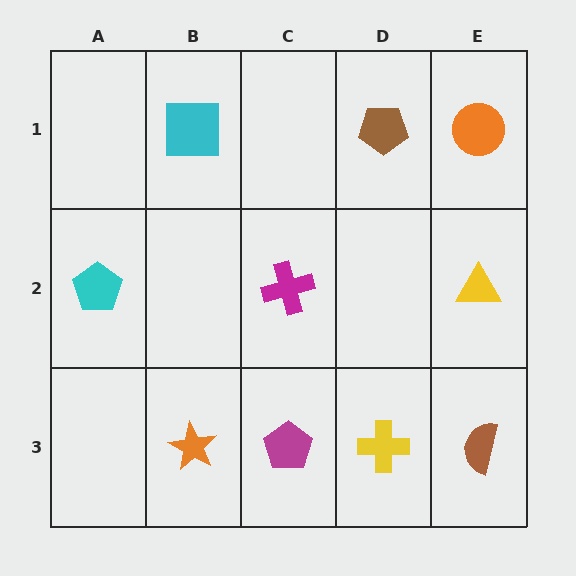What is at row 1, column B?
A cyan square.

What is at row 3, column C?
A magenta pentagon.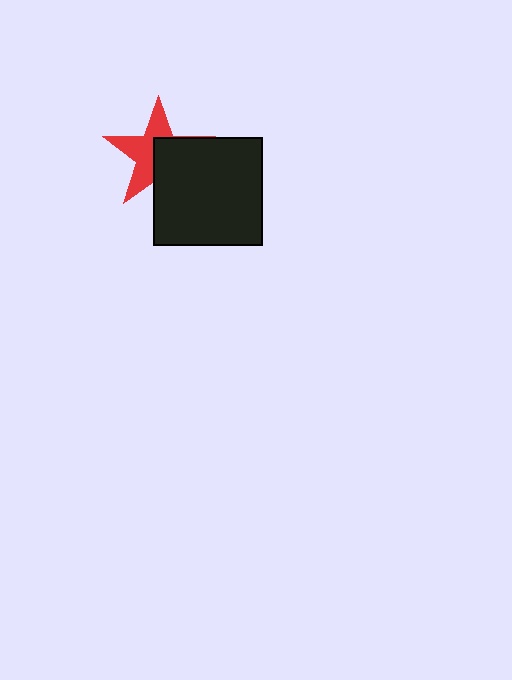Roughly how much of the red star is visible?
About half of it is visible (roughly 54%).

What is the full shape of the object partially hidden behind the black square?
The partially hidden object is a red star.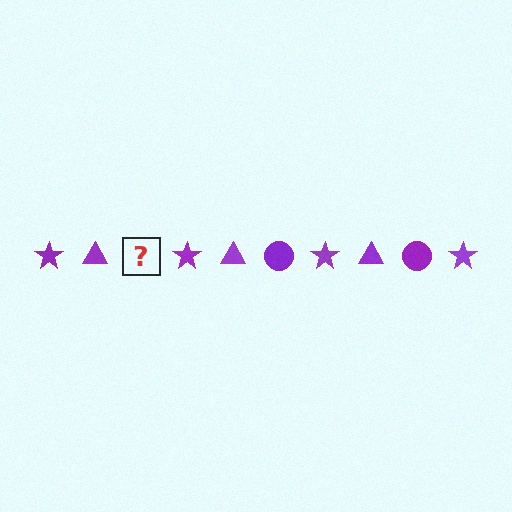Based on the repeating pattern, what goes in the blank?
The blank should be a purple circle.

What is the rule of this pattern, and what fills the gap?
The rule is that the pattern cycles through star, triangle, circle shapes in purple. The gap should be filled with a purple circle.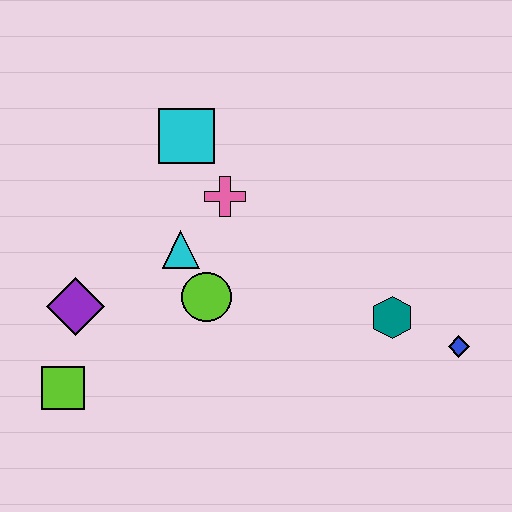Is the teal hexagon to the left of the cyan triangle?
No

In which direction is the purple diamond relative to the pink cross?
The purple diamond is to the left of the pink cross.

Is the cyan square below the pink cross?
No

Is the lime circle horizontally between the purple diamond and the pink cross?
Yes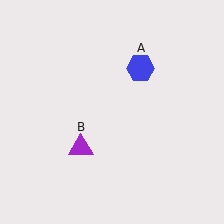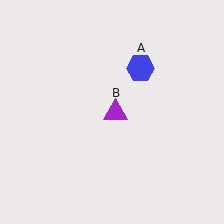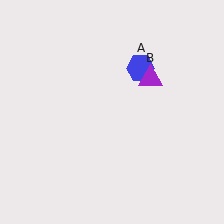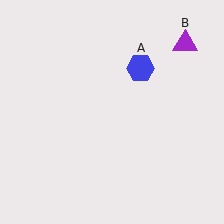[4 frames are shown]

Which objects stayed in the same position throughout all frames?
Blue hexagon (object A) remained stationary.